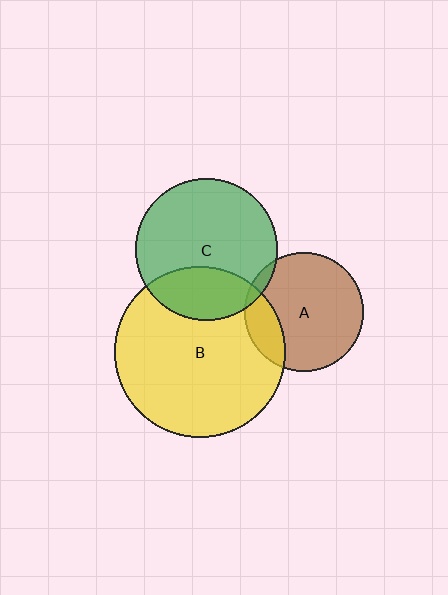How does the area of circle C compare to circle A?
Approximately 1.4 times.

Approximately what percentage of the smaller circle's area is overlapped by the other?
Approximately 30%.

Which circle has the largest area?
Circle B (yellow).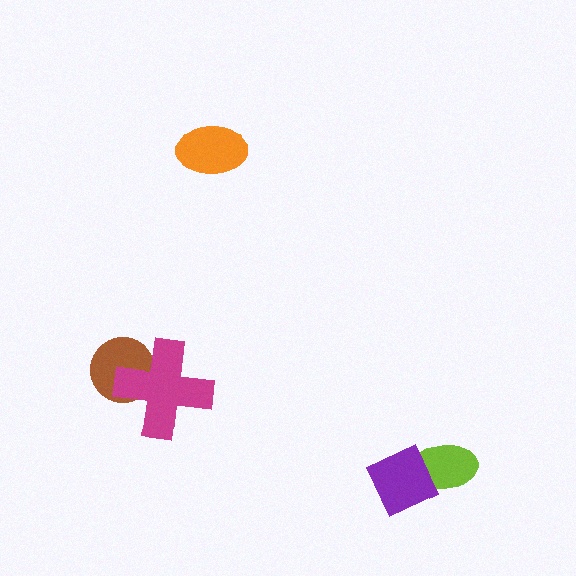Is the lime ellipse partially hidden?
Yes, it is partially covered by another shape.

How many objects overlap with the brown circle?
1 object overlaps with the brown circle.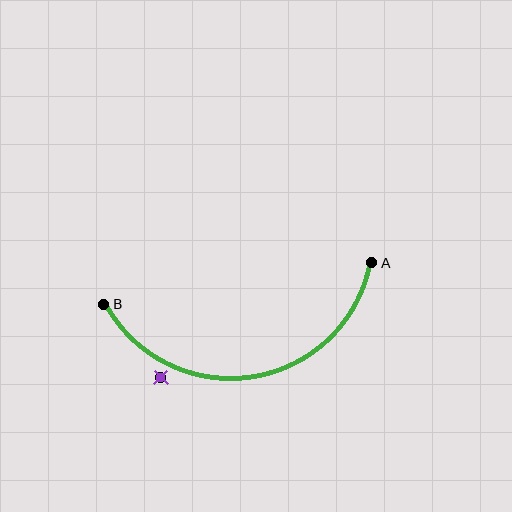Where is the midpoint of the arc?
The arc midpoint is the point on the curve farthest from the straight line joining A and B. It sits below that line.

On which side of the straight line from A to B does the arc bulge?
The arc bulges below the straight line connecting A and B.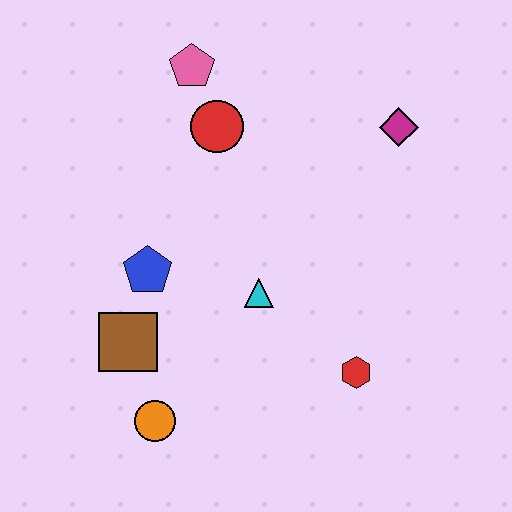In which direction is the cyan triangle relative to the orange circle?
The cyan triangle is above the orange circle.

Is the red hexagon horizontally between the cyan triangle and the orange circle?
No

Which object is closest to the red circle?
The pink pentagon is closest to the red circle.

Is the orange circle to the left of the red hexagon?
Yes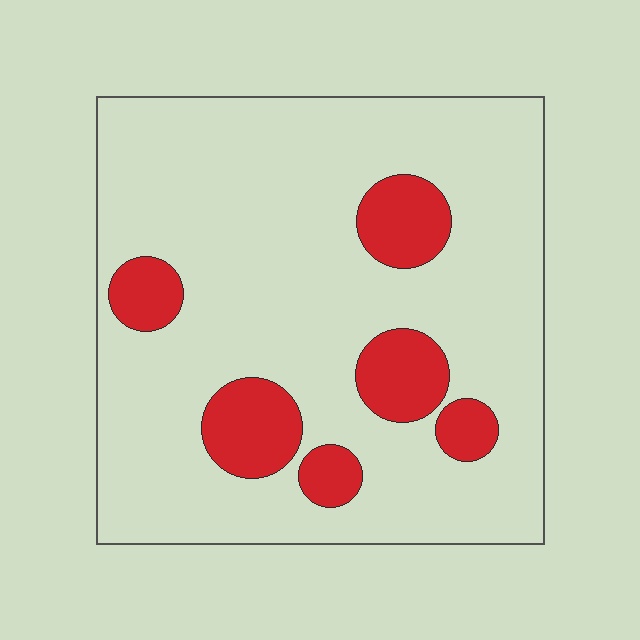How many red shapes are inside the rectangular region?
6.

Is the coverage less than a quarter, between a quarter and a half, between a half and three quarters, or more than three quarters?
Less than a quarter.